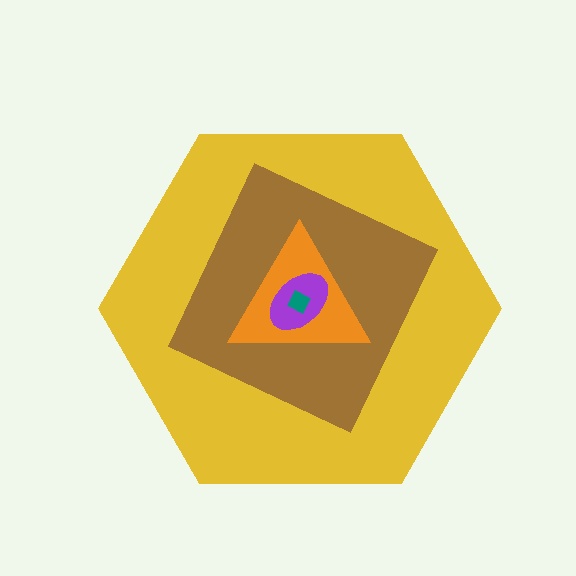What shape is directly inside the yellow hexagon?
The brown diamond.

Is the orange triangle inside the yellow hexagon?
Yes.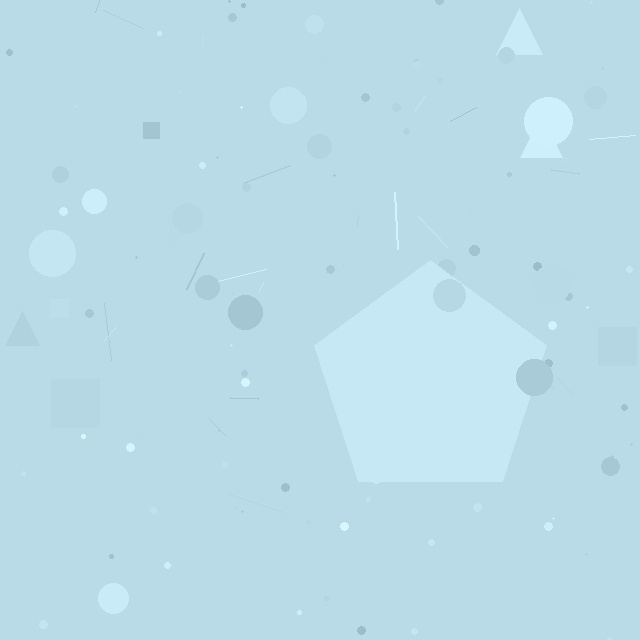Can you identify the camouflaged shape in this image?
The camouflaged shape is a pentagon.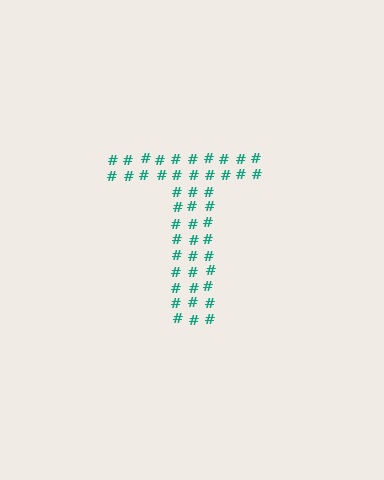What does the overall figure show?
The overall figure shows the letter T.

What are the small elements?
The small elements are hash symbols.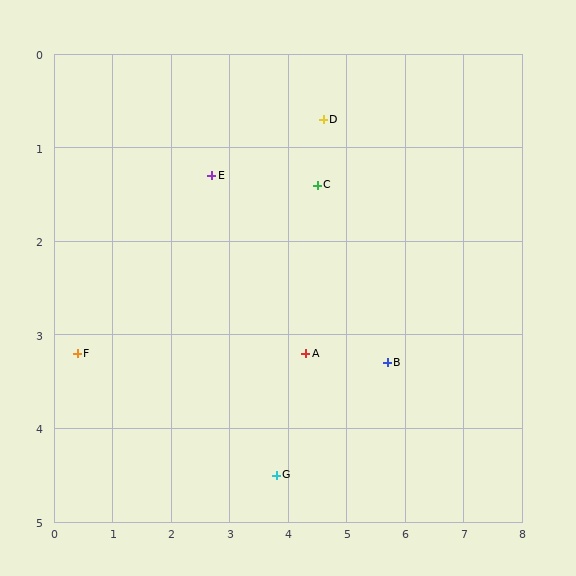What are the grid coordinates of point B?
Point B is at approximately (5.7, 3.3).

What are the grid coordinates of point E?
Point E is at approximately (2.7, 1.3).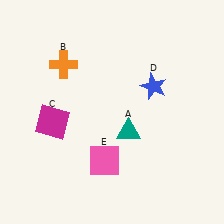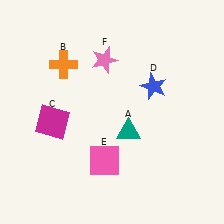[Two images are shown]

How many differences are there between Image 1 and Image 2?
There is 1 difference between the two images.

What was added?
A pink star (F) was added in Image 2.